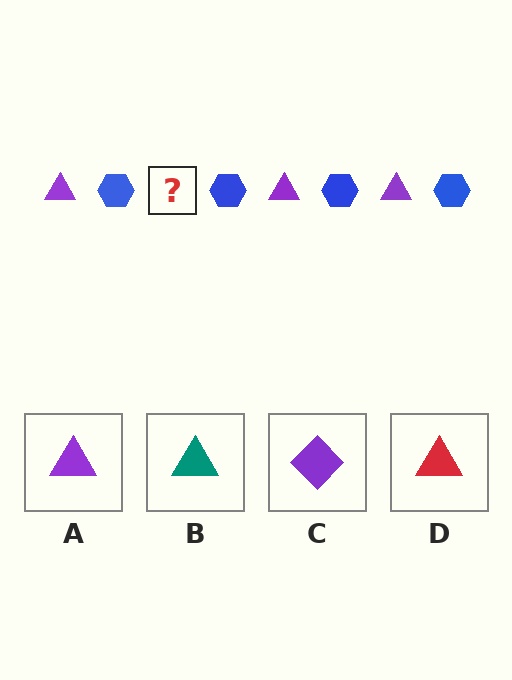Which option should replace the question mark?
Option A.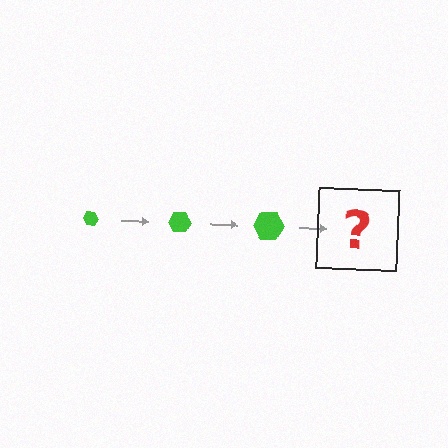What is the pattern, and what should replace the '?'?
The pattern is that the hexagon gets progressively larger each step. The '?' should be a green hexagon, larger than the previous one.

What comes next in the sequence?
The next element should be a green hexagon, larger than the previous one.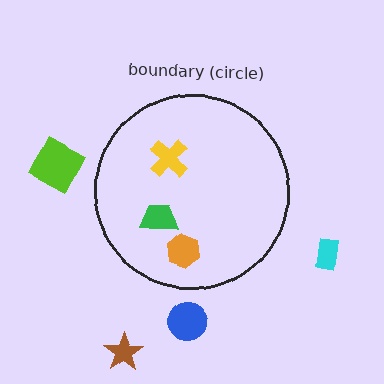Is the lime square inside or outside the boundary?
Outside.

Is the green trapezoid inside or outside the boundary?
Inside.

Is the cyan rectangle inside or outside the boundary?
Outside.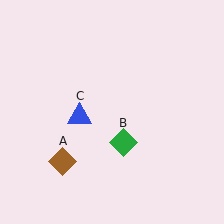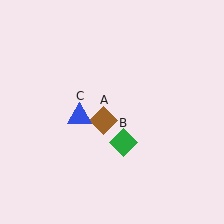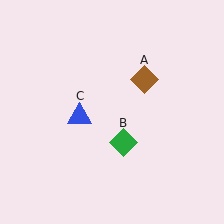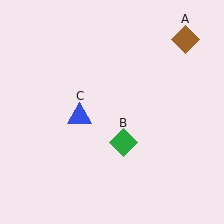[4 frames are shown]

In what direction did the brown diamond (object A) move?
The brown diamond (object A) moved up and to the right.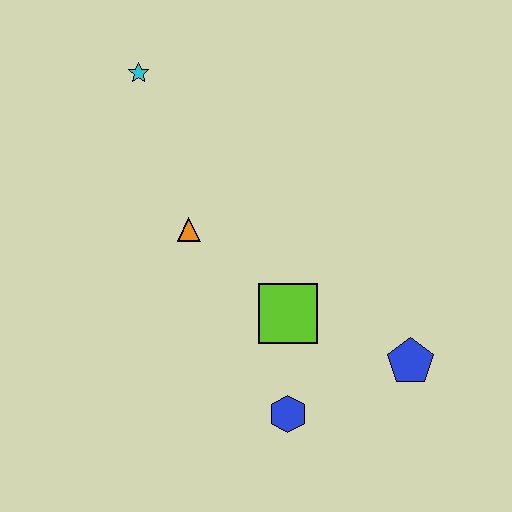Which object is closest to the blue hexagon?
The lime square is closest to the blue hexagon.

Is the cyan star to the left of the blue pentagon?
Yes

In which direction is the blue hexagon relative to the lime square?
The blue hexagon is below the lime square.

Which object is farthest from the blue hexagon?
The cyan star is farthest from the blue hexagon.